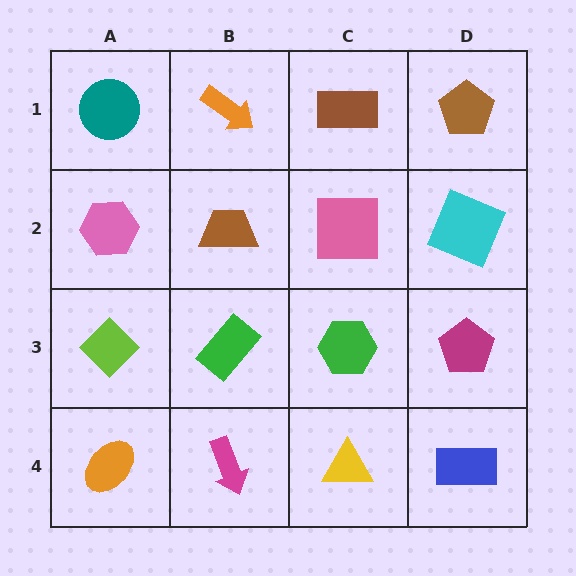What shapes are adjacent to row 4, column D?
A magenta pentagon (row 3, column D), a yellow triangle (row 4, column C).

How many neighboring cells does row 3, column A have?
3.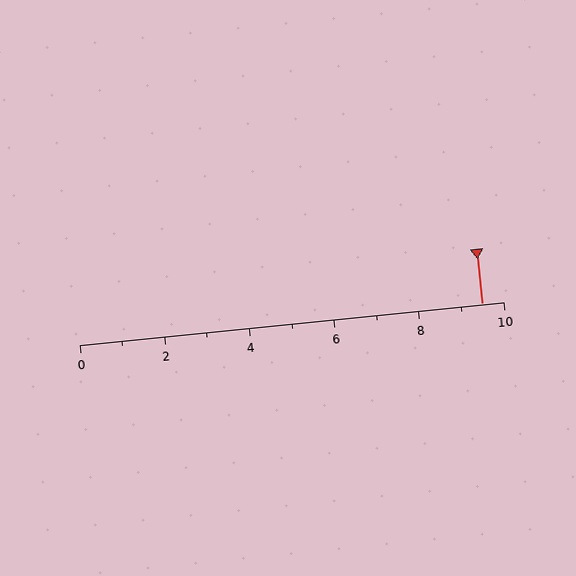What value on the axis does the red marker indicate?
The marker indicates approximately 9.5.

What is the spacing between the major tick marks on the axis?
The major ticks are spaced 2 apart.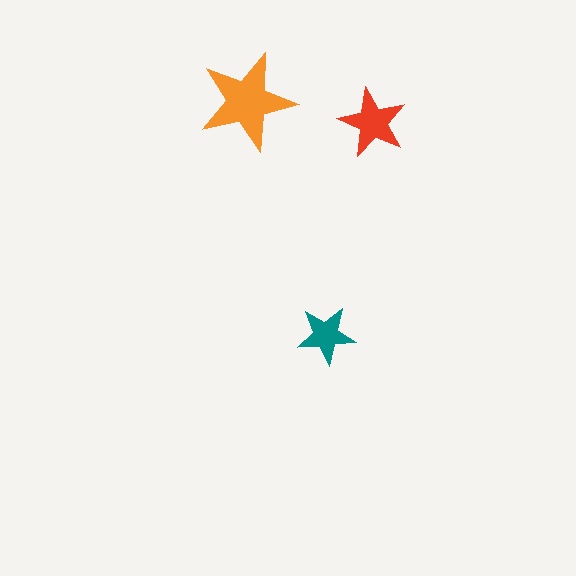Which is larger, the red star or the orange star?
The orange one.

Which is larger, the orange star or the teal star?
The orange one.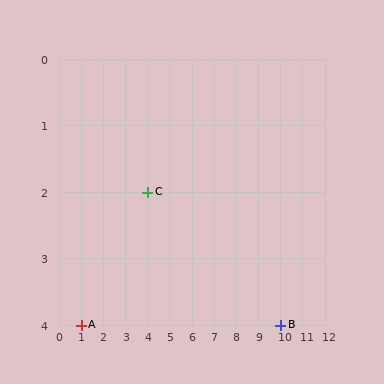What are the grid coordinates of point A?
Point A is at grid coordinates (1, 4).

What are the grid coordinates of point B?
Point B is at grid coordinates (10, 4).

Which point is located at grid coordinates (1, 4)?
Point A is at (1, 4).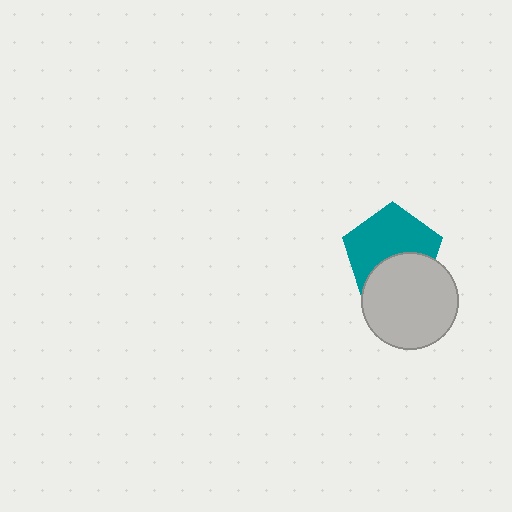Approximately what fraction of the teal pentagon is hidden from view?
Roughly 38% of the teal pentagon is hidden behind the light gray circle.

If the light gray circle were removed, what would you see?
You would see the complete teal pentagon.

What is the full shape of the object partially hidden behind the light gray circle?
The partially hidden object is a teal pentagon.